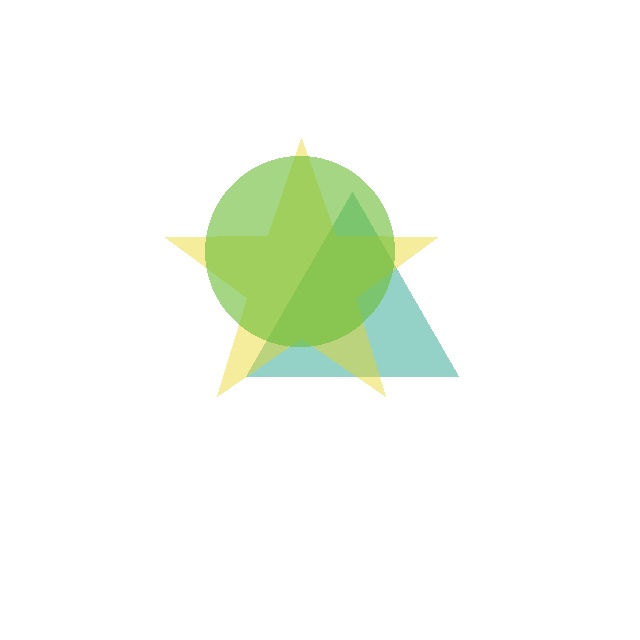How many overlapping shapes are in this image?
There are 3 overlapping shapes in the image.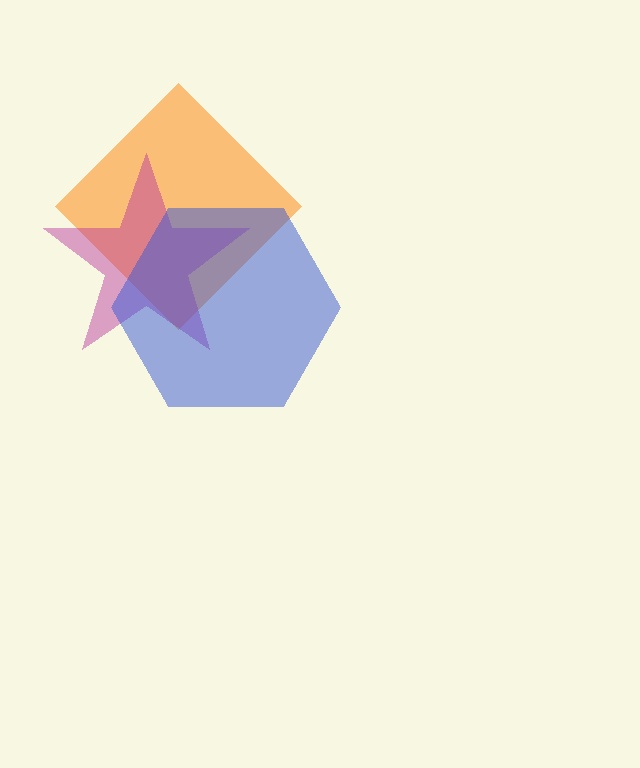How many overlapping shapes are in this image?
There are 3 overlapping shapes in the image.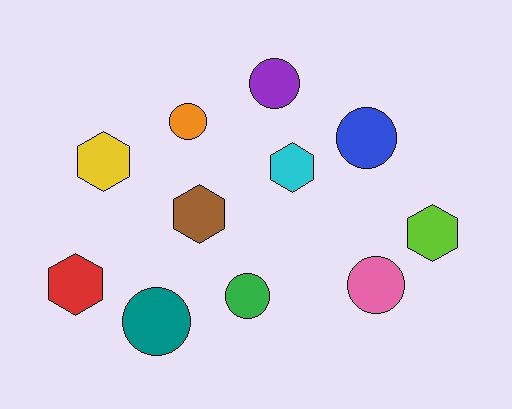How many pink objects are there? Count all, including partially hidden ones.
There is 1 pink object.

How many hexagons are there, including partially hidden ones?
There are 5 hexagons.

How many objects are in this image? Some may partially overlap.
There are 11 objects.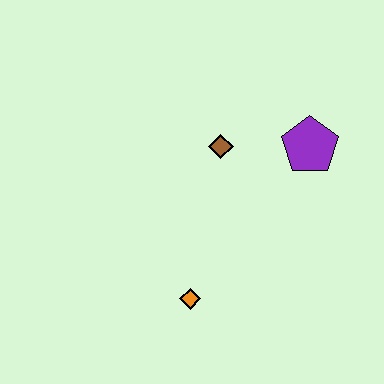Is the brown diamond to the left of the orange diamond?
No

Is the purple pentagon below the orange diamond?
No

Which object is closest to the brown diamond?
The purple pentagon is closest to the brown diamond.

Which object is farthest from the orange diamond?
The purple pentagon is farthest from the orange diamond.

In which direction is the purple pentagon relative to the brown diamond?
The purple pentagon is to the right of the brown diamond.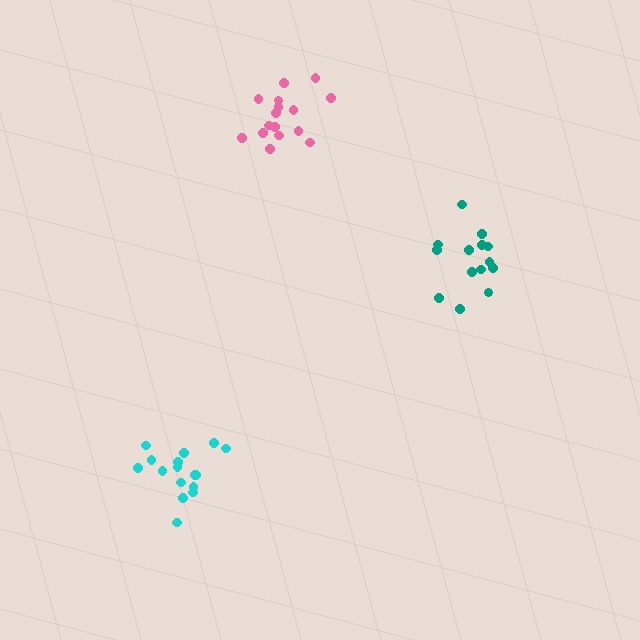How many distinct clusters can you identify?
There are 3 distinct clusters.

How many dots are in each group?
Group 1: 16 dots, Group 2: 14 dots, Group 3: 16 dots (46 total).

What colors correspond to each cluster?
The clusters are colored: pink, teal, cyan.